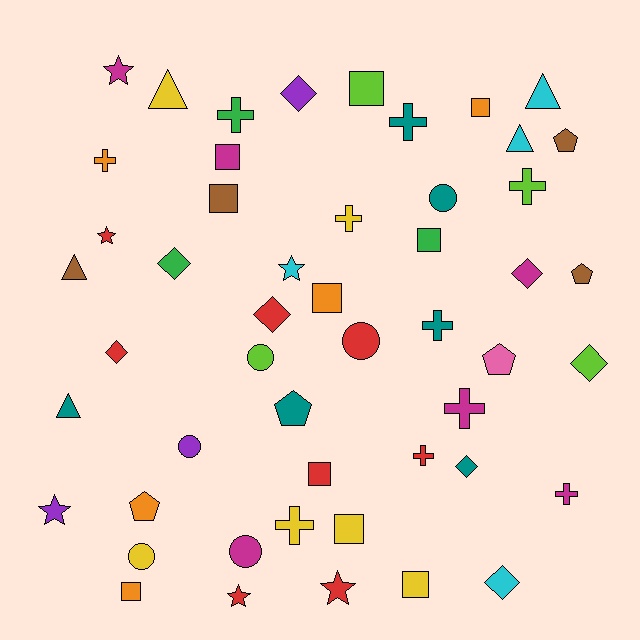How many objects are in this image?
There are 50 objects.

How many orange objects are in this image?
There are 5 orange objects.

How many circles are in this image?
There are 6 circles.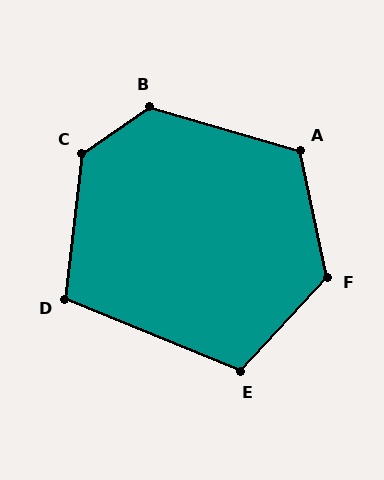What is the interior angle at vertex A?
Approximately 119 degrees (obtuse).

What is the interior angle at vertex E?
Approximately 110 degrees (obtuse).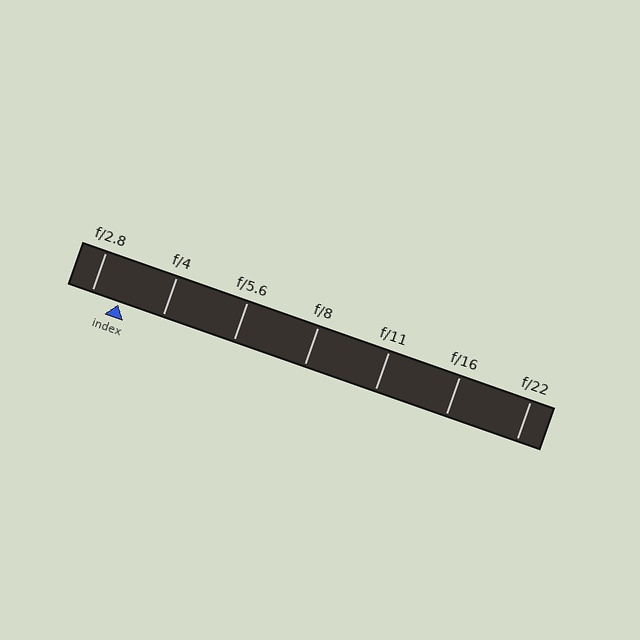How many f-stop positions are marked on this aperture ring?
There are 7 f-stop positions marked.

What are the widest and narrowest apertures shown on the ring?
The widest aperture shown is f/2.8 and the narrowest is f/22.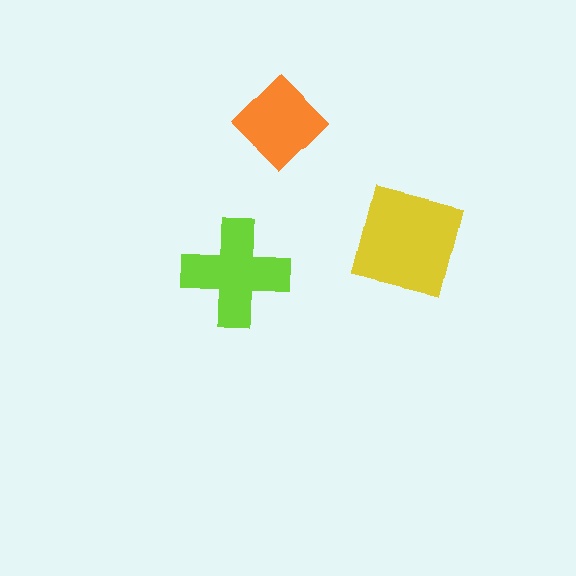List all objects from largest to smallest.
The yellow square, the lime cross, the orange diamond.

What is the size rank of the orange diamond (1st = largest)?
3rd.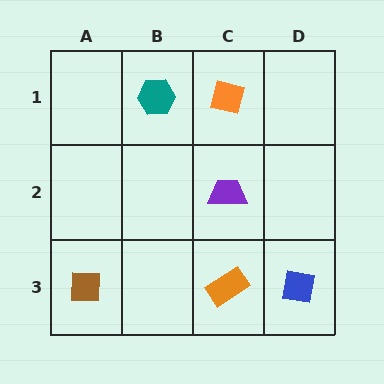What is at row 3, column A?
A brown square.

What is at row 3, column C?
An orange rectangle.